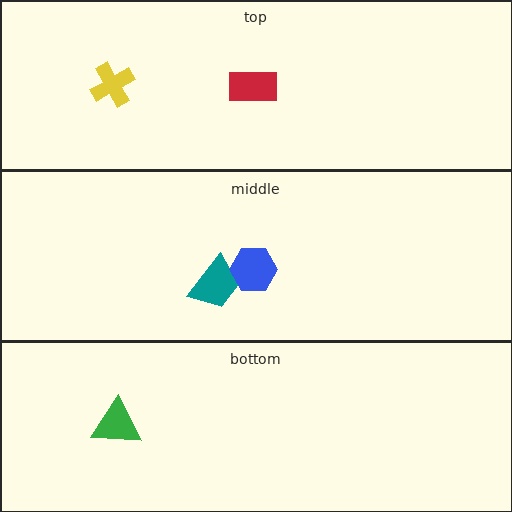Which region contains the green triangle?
The bottom region.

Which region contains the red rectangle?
The top region.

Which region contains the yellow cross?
The top region.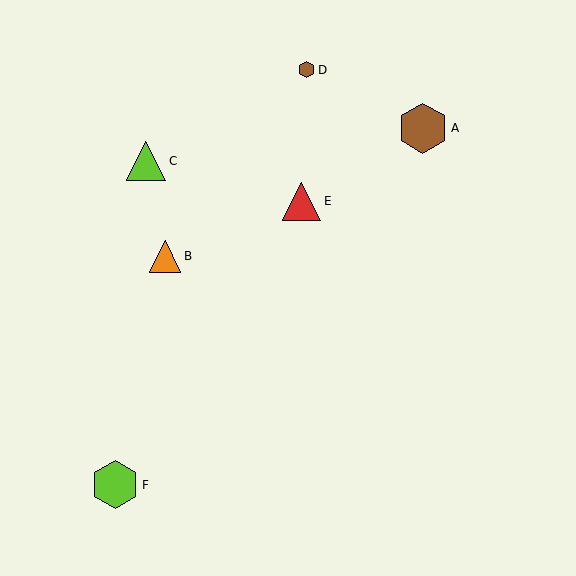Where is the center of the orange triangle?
The center of the orange triangle is at (165, 256).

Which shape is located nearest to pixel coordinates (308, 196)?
The red triangle (labeled E) at (302, 201) is nearest to that location.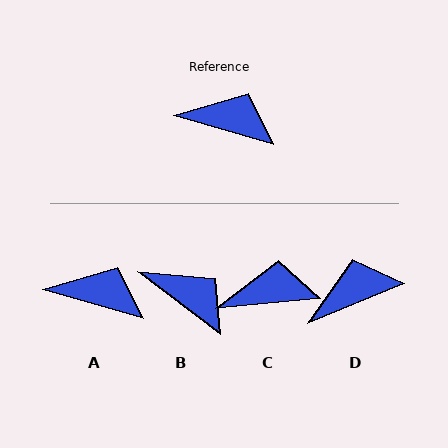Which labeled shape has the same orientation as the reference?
A.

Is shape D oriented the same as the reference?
No, it is off by about 38 degrees.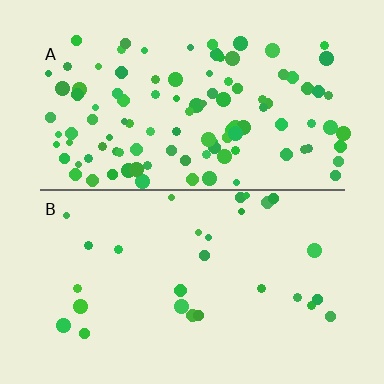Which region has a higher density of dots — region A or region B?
A (the top).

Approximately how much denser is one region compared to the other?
Approximately 3.7× — region A over region B.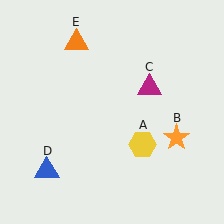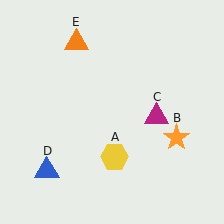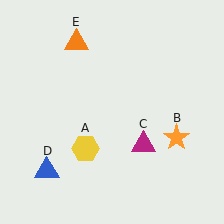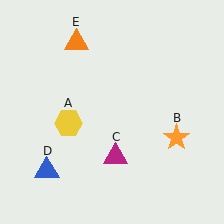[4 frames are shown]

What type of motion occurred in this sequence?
The yellow hexagon (object A), magenta triangle (object C) rotated clockwise around the center of the scene.